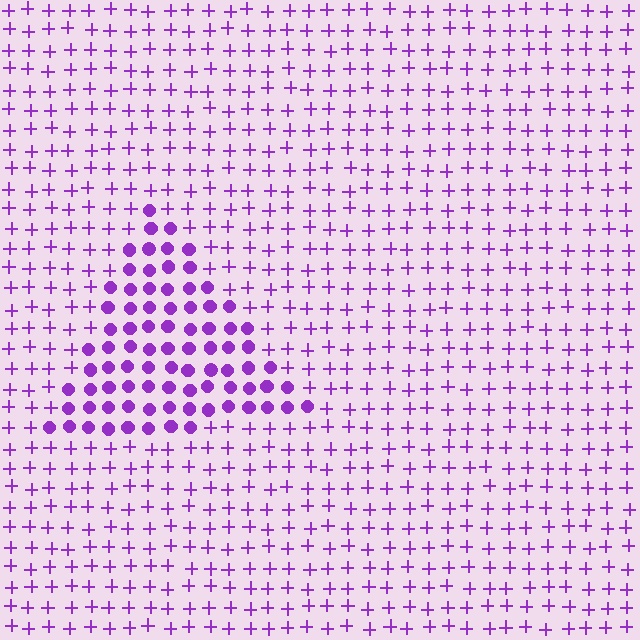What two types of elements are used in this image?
The image uses circles inside the triangle region and plus signs outside it.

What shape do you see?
I see a triangle.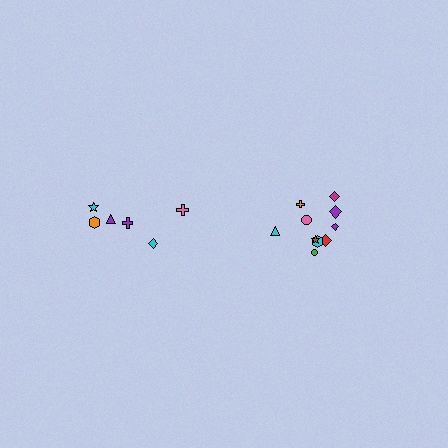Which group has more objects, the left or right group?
The right group.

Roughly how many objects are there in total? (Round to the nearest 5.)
Roughly 15 objects in total.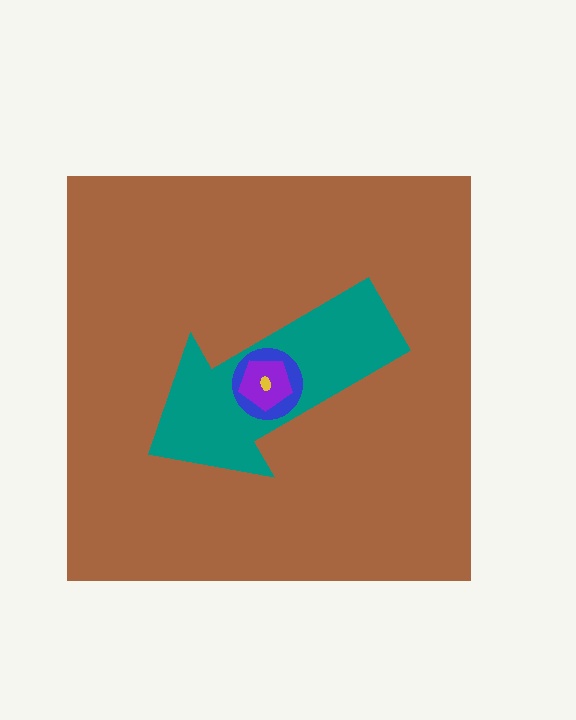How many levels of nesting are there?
5.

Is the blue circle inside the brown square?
Yes.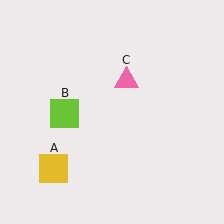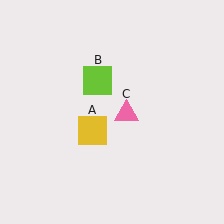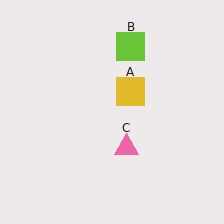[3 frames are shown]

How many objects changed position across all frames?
3 objects changed position: yellow square (object A), lime square (object B), pink triangle (object C).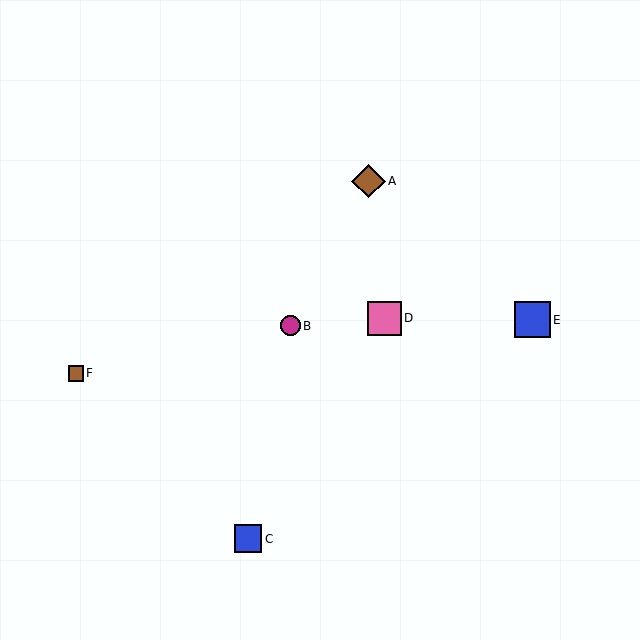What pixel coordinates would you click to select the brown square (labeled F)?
Click at (76, 373) to select the brown square F.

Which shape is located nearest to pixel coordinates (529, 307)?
The blue square (labeled E) at (533, 320) is nearest to that location.